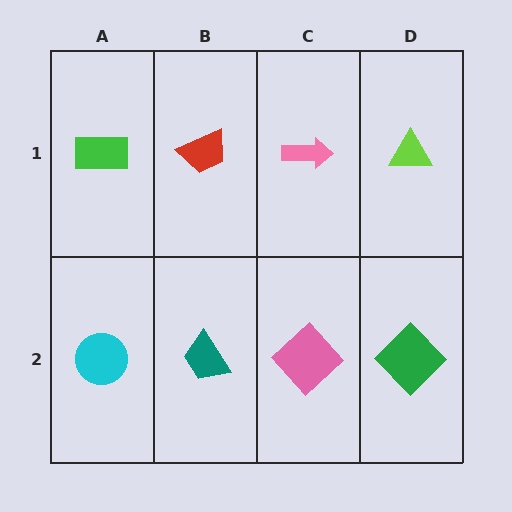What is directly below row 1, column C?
A pink diamond.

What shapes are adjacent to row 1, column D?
A green diamond (row 2, column D), a pink arrow (row 1, column C).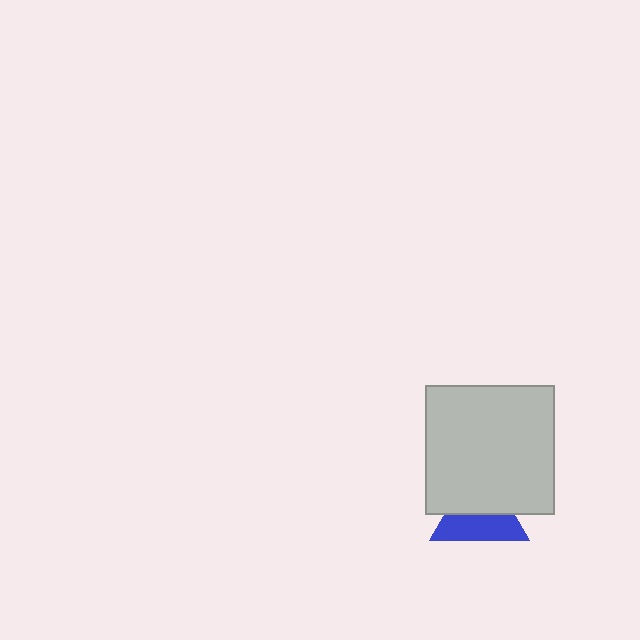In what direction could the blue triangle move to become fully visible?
The blue triangle could move down. That would shift it out from behind the light gray square entirely.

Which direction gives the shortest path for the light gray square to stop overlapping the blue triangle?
Moving up gives the shortest separation.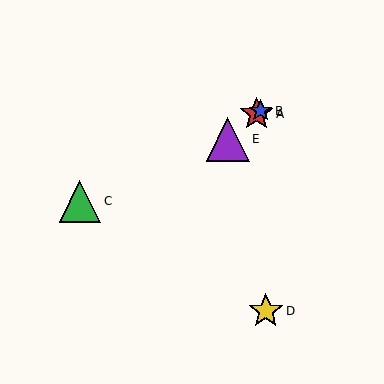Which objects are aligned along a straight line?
Objects A, B, E are aligned along a straight line.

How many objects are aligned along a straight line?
3 objects (A, B, E) are aligned along a straight line.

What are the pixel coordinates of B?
Object B is at (260, 111).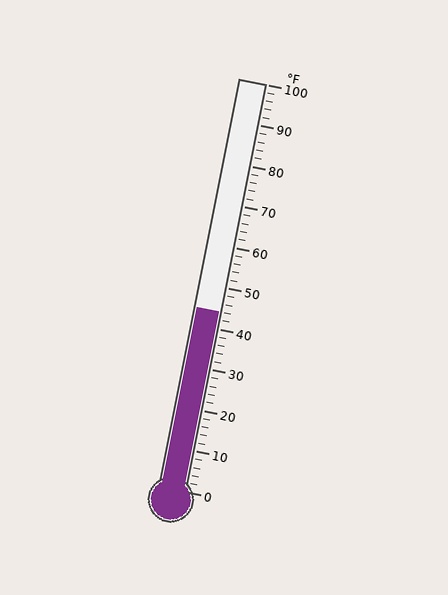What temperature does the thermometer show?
The thermometer shows approximately 44°F.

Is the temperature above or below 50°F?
The temperature is below 50°F.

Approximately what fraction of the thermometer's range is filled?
The thermometer is filled to approximately 45% of its range.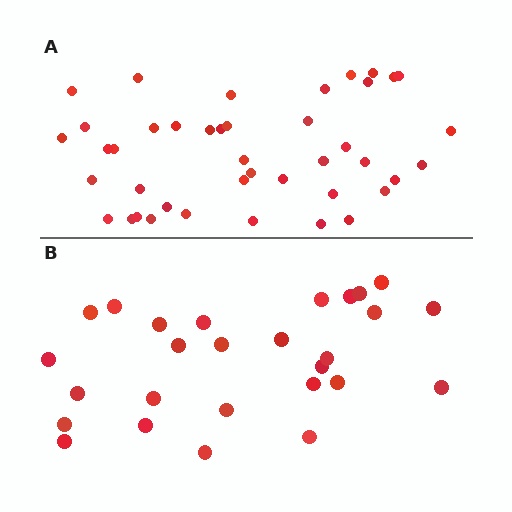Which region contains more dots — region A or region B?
Region A (the top region) has more dots.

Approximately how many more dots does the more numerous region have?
Region A has approximately 15 more dots than region B.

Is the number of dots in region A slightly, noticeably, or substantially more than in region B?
Region A has substantially more. The ratio is roughly 1.6 to 1.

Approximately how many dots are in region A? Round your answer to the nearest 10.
About 40 dots. (The exact count is 42, which rounds to 40.)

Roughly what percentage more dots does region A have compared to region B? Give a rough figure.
About 55% more.